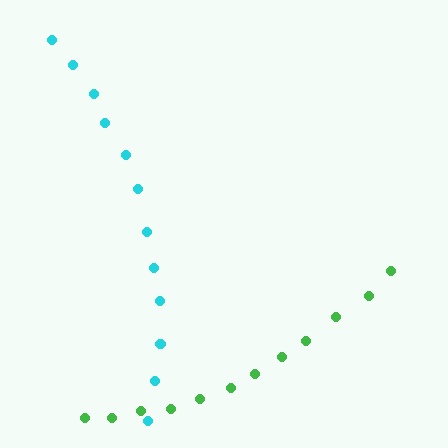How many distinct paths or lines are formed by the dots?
There are 2 distinct paths.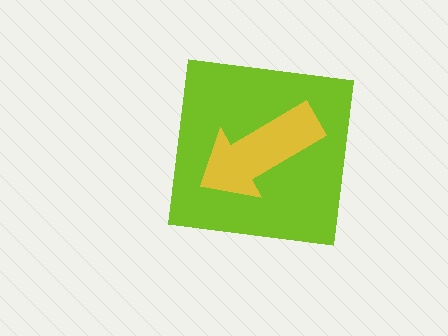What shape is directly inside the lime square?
The yellow arrow.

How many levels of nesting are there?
2.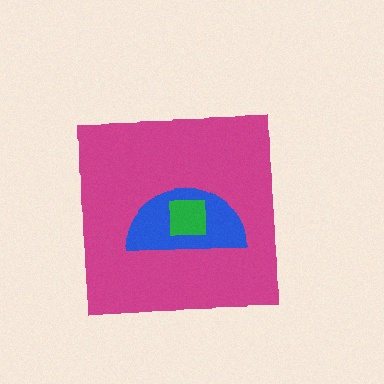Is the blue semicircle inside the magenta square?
Yes.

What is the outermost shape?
The magenta square.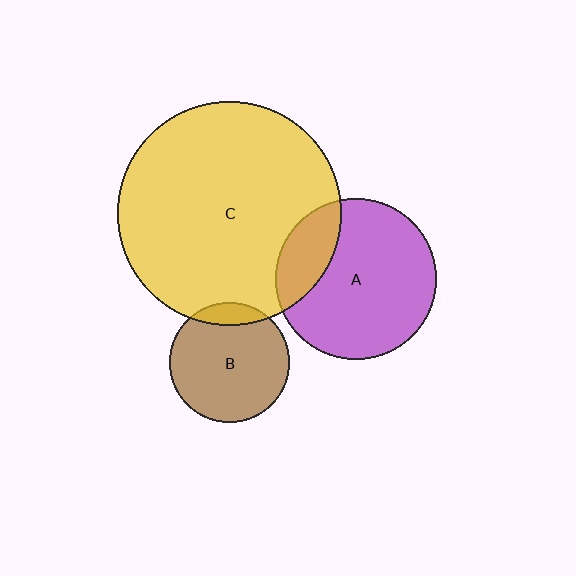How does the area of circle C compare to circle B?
Approximately 3.5 times.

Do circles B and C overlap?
Yes.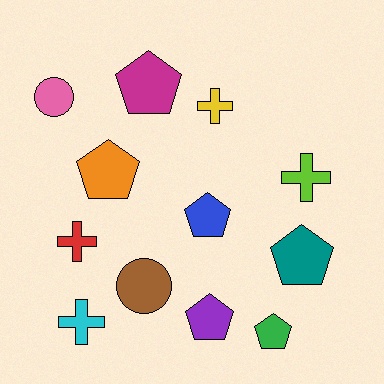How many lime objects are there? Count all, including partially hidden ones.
There is 1 lime object.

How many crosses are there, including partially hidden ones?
There are 4 crosses.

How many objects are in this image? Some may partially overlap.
There are 12 objects.